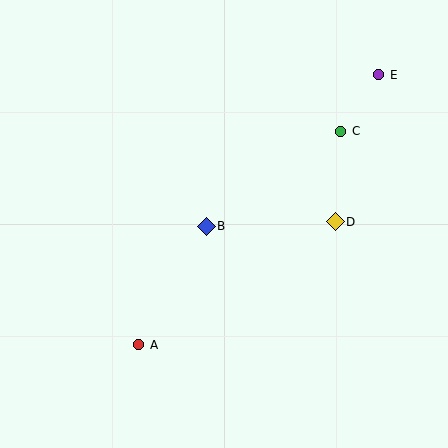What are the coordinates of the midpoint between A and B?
The midpoint between A and B is at (172, 286).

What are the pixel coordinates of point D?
Point D is at (335, 222).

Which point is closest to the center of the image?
Point B at (206, 226) is closest to the center.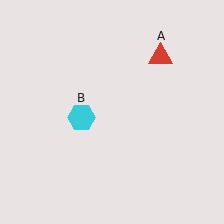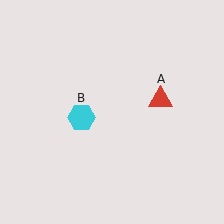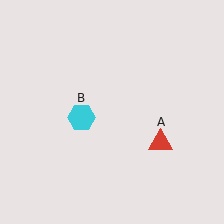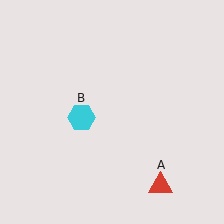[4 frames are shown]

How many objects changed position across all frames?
1 object changed position: red triangle (object A).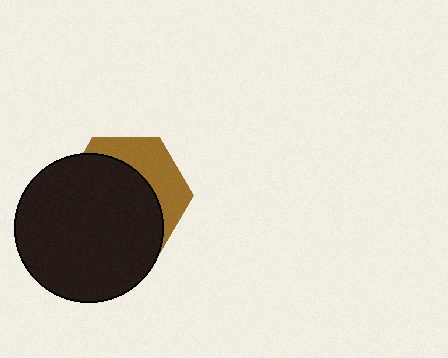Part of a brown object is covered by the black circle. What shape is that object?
It is a hexagon.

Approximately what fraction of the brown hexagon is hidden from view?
Roughly 66% of the brown hexagon is hidden behind the black circle.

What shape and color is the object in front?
The object in front is a black circle.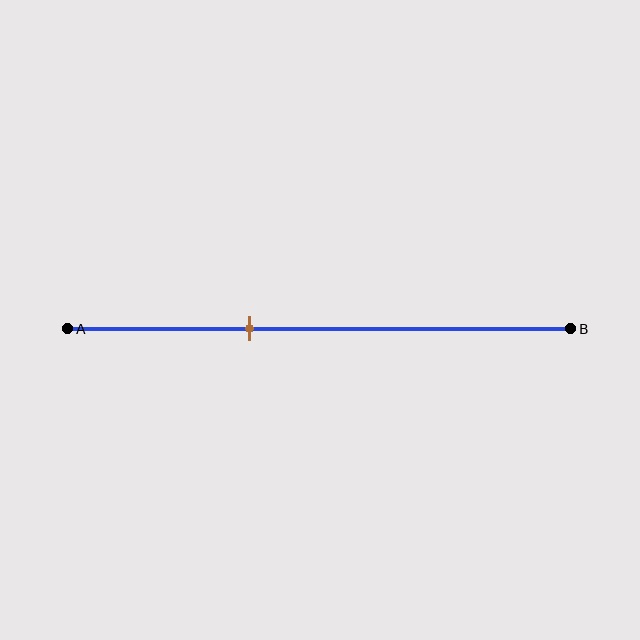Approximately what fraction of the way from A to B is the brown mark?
The brown mark is approximately 35% of the way from A to B.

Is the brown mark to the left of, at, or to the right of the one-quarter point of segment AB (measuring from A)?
The brown mark is to the right of the one-quarter point of segment AB.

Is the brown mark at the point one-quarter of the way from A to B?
No, the mark is at about 35% from A, not at the 25% one-quarter point.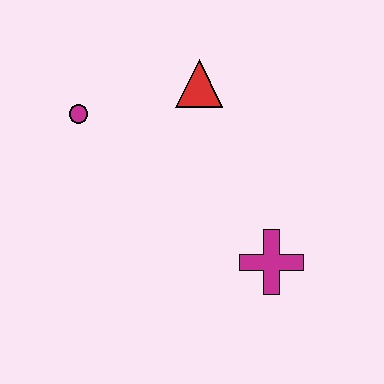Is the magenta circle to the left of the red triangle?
Yes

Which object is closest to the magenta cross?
The red triangle is closest to the magenta cross.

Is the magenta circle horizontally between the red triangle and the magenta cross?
No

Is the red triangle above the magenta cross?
Yes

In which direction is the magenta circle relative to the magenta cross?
The magenta circle is to the left of the magenta cross.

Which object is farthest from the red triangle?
The magenta cross is farthest from the red triangle.